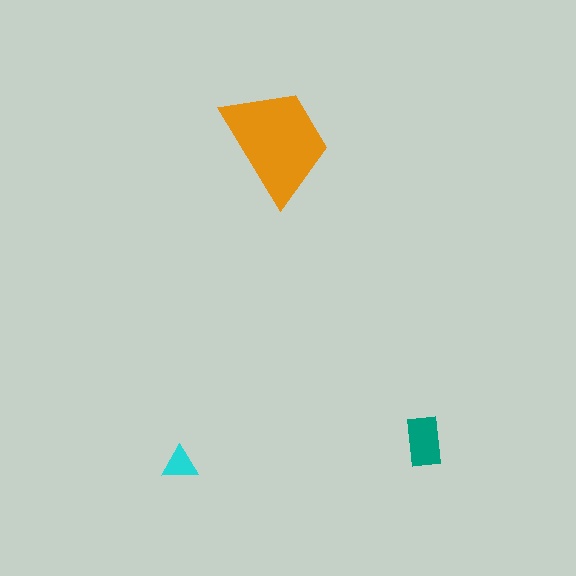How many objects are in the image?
There are 3 objects in the image.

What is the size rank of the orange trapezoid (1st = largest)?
1st.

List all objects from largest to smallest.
The orange trapezoid, the teal rectangle, the cyan triangle.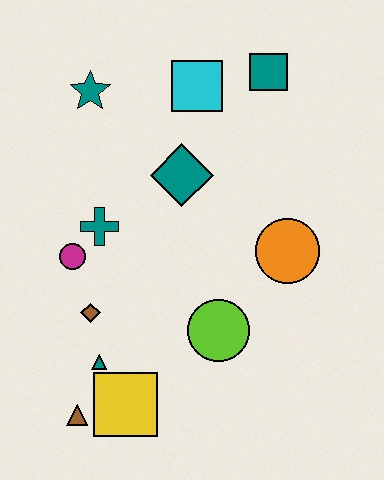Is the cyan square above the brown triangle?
Yes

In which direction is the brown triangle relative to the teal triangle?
The brown triangle is below the teal triangle.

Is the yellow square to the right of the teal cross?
Yes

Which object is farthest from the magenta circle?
The teal square is farthest from the magenta circle.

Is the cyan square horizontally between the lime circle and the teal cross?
Yes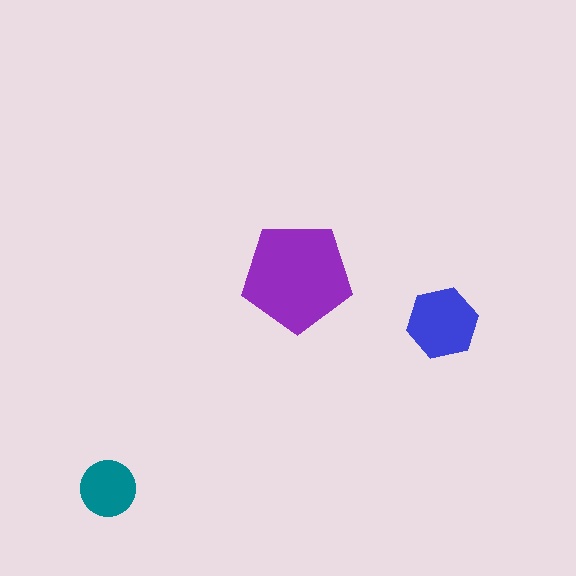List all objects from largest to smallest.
The purple pentagon, the blue hexagon, the teal circle.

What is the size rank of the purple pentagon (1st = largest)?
1st.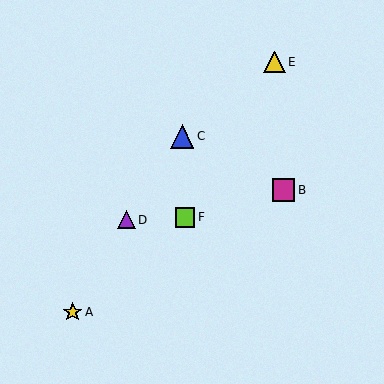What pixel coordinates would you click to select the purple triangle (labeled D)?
Click at (126, 220) to select the purple triangle D.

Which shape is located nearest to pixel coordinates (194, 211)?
The lime square (labeled F) at (185, 217) is nearest to that location.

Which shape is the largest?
The blue triangle (labeled C) is the largest.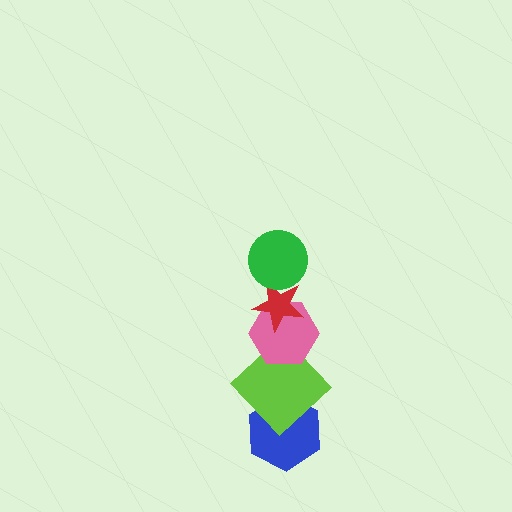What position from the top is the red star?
The red star is 2nd from the top.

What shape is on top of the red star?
The green circle is on top of the red star.